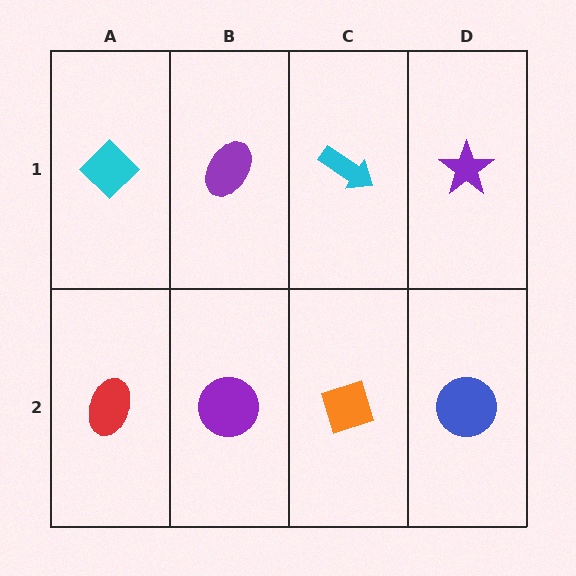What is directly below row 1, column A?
A red ellipse.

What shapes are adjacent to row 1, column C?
An orange diamond (row 2, column C), a purple ellipse (row 1, column B), a purple star (row 1, column D).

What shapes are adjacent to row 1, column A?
A red ellipse (row 2, column A), a purple ellipse (row 1, column B).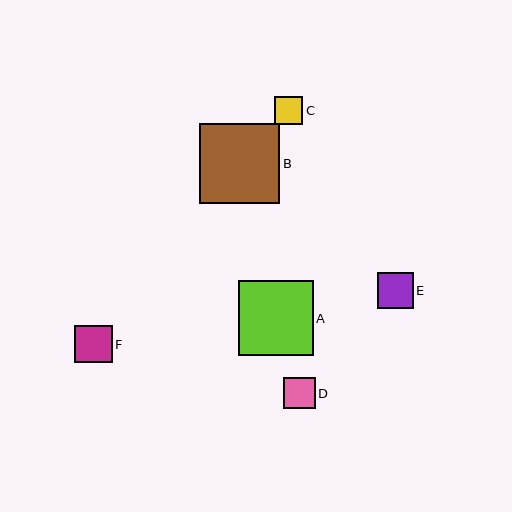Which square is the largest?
Square B is the largest with a size of approximately 80 pixels.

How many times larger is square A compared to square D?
Square A is approximately 2.4 times the size of square D.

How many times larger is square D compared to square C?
Square D is approximately 1.1 times the size of square C.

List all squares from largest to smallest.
From largest to smallest: B, A, F, E, D, C.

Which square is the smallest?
Square C is the smallest with a size of approximately 28 pixels.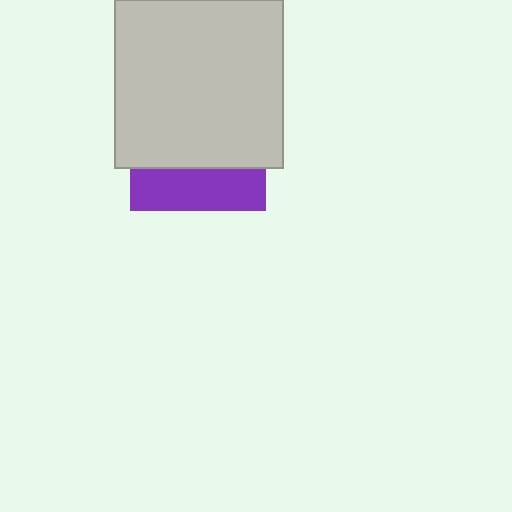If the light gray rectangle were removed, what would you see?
You would see the complete purple square.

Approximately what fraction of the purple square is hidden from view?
Roughly 69% of the purple square is hidden behind the light gray rectangle.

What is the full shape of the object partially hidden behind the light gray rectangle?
The partially hidden object is a purple square.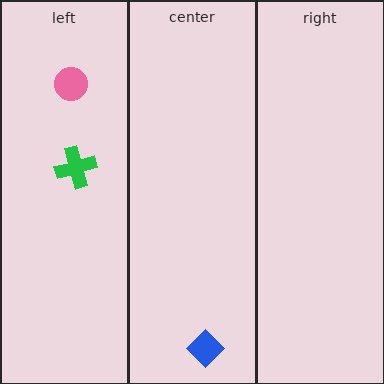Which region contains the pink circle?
The left region.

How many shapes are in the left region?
2.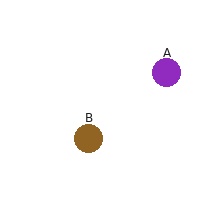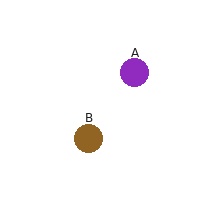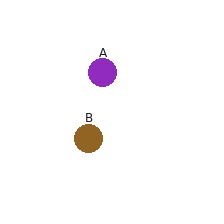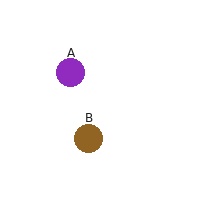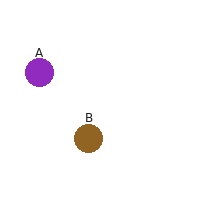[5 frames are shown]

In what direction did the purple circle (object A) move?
The purple circle (object A) moved left.